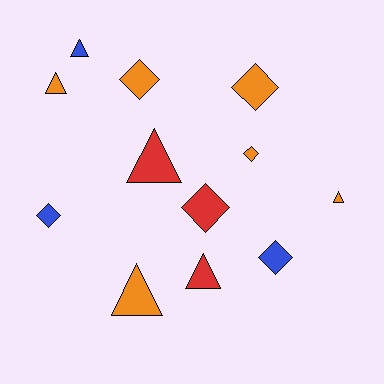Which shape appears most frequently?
Diamond, with 6 objects.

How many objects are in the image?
There are 12 objects.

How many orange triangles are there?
There are 3 orange triangles.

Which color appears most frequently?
Orange, with 6 objects.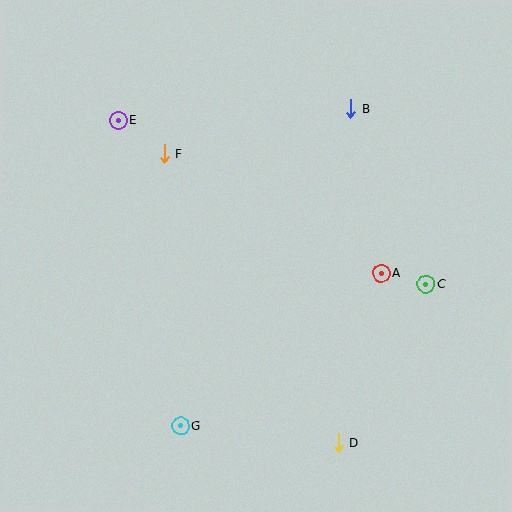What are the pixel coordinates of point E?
Point E is at (118, 120).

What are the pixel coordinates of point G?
Point G is at (181, 426).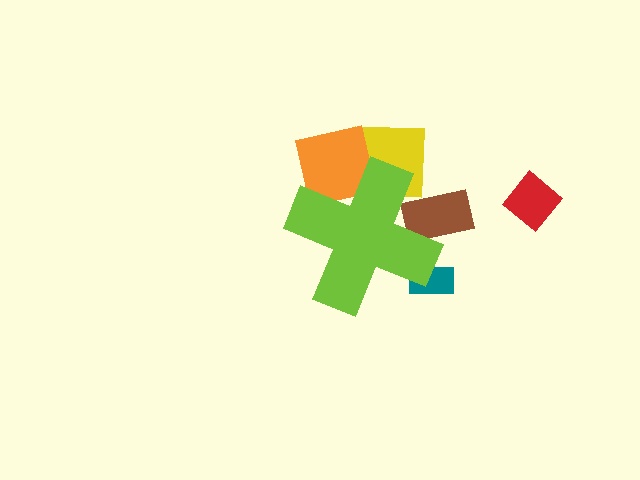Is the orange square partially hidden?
Yes, the orange square is partially hidden behind the lime cross.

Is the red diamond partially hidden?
No, the red diamond is fully visible.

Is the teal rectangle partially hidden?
Yes, the teal rectangle is partially hidden behind the lime cross.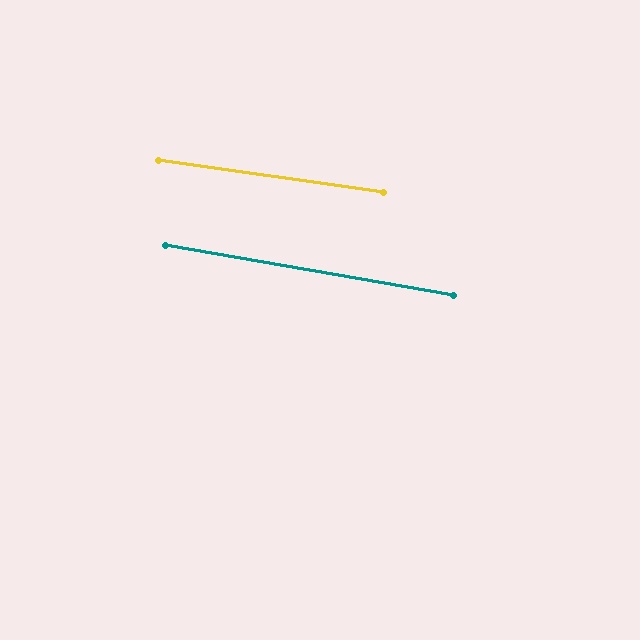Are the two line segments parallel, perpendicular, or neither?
Parallel — their directions differ by only 1.8°.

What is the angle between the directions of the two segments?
Approximately 2 degrees.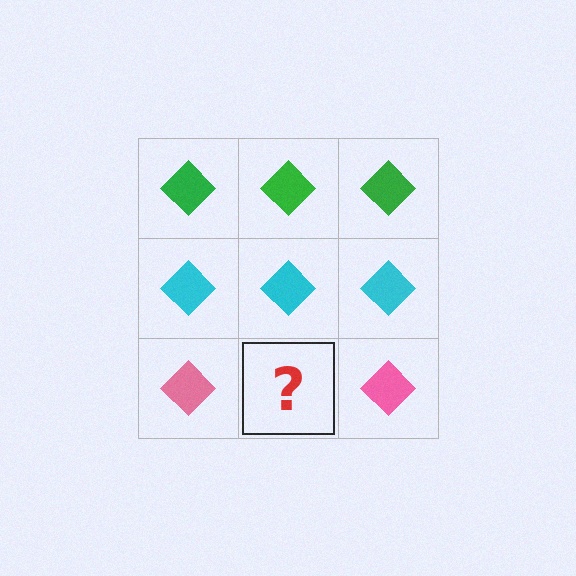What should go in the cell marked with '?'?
The missing cell should contain a pink diamond.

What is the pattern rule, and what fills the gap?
The rule is that each row has a consistent color. The gap should be filled with a pink diamond.